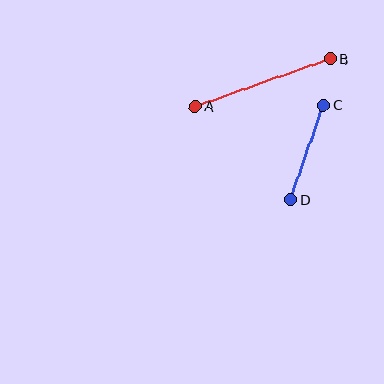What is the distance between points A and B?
The distance is approximately 143 pixels.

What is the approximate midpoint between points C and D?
The midpoint is at approximately (307, 152) pixels.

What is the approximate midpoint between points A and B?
The midpoint is at approximately (263, 82) pixels.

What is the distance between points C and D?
The distance is approximately 100 pixels.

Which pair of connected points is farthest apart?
Points A and B are farthest apart.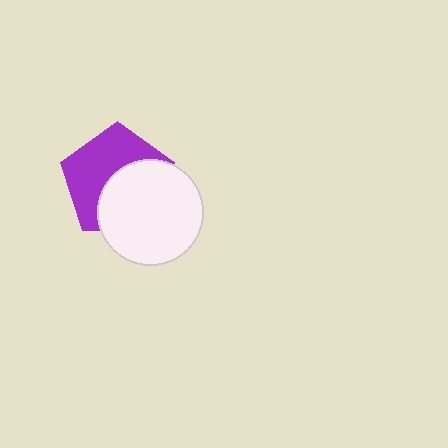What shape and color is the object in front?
The object in front is a white circle.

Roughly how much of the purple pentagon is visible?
About half of it is visible (roughly 52%).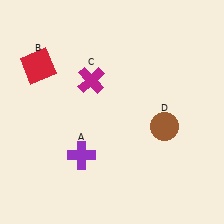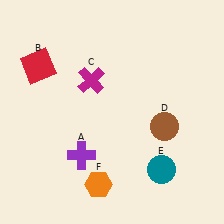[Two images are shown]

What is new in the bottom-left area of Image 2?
An orange hexagon (F) was added in the bottom-left area of Image 2.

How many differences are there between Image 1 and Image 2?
There are 2 differences between the two images.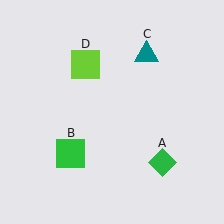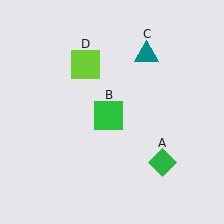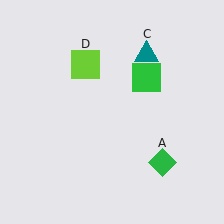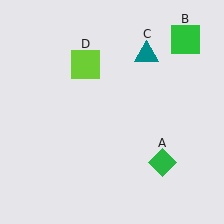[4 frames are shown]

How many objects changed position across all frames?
1 object changed position: green square (object B).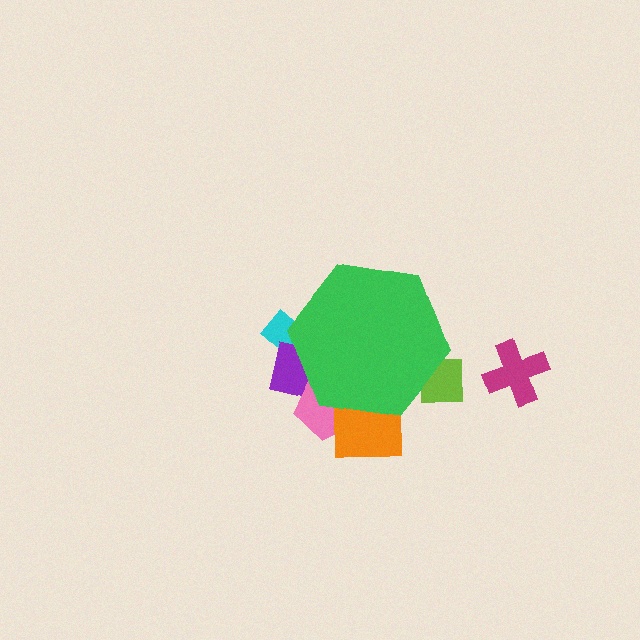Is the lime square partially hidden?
Yes, the lime square is partially hidden behind the green hexagon.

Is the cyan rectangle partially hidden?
Yes, the cyan rectangle is partially hidden behind the green hexagon.